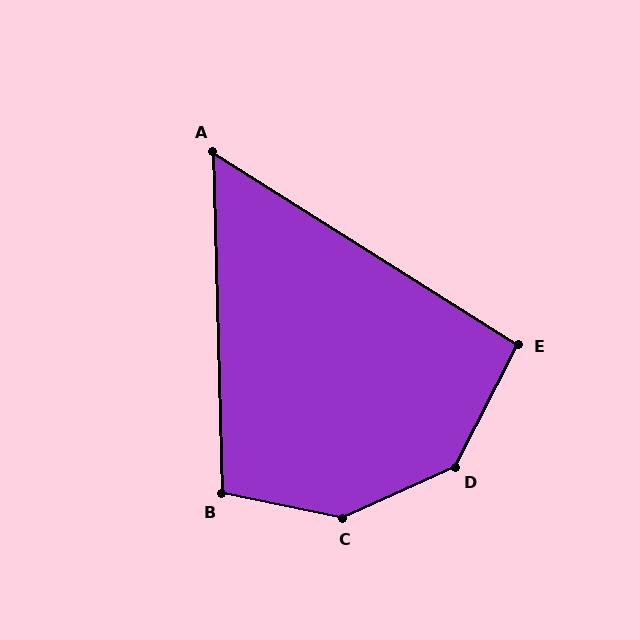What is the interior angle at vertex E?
Approximately 95 degrees (obtuse).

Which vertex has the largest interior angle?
C, at approximately 144 degrees.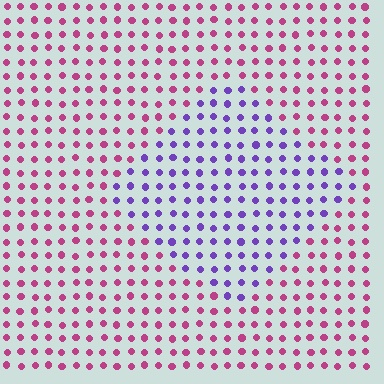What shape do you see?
I see a diamond.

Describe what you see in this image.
The image is filled with small magenta elements in a uniform arrangement. A diamond-shaped region is visible where the elements are tinted to a slightly different hue, forming a subtle color boundary.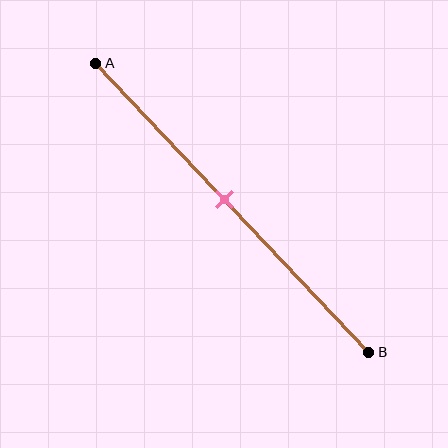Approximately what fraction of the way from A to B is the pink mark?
The pink mark is approximately 45% of the way from A to B.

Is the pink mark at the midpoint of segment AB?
Yes, the mark is approximately at the midpoint.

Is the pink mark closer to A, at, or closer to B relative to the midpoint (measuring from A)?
The pink mark is approximately at the midpoint of segment AB.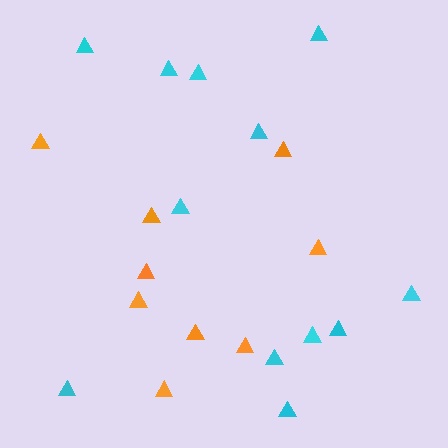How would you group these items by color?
There are 2 groups: one group of cyan triangles (12) and one group of orange triangles (9).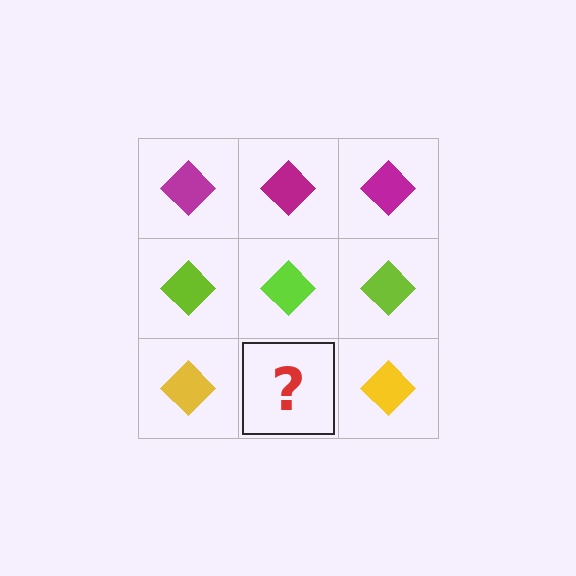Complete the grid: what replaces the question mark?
The question mark should be replaced with a yellow diamond.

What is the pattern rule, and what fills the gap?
The rule is that each row has a consistent color. The gap should be filled with a yellow diamond.